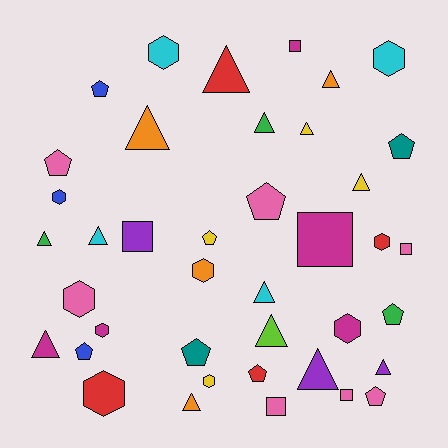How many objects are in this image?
There are 40 objects.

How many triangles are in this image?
There are 14 triangles.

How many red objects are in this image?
There are 4 red objects.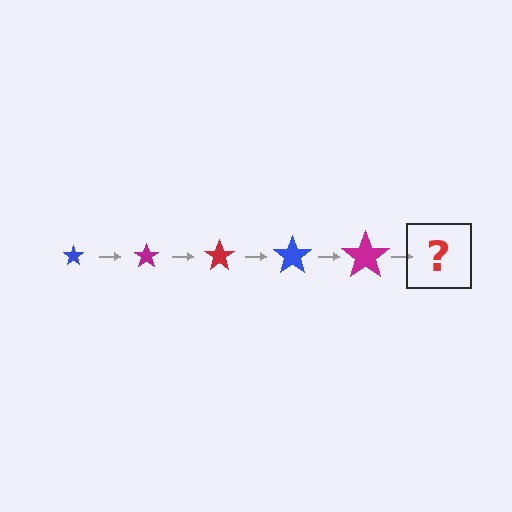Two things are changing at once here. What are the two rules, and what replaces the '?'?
The two rules are that the star grows larger each step and the color cycles through blue, magenta, and red. The '?' should be a red star, larger than the previous one.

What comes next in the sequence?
The next element should be a red star, larger than the previous one.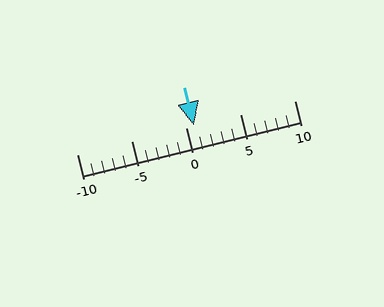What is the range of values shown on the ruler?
The ruler shows values from -10 to 10.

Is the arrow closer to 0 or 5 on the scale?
The arrow is closer to 0.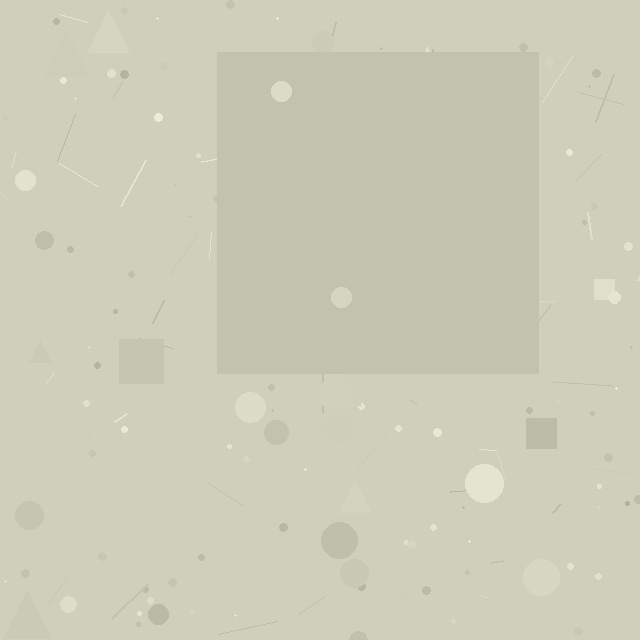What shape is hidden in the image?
A square is hidden in the image.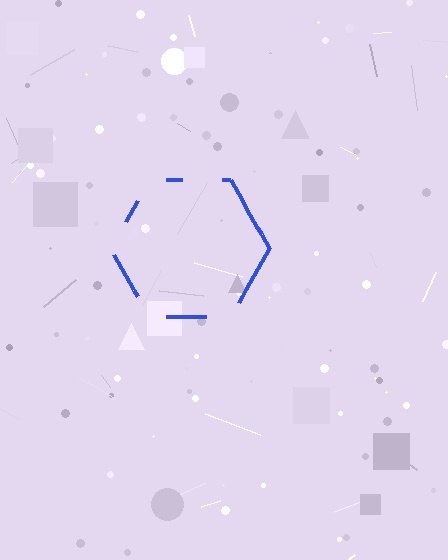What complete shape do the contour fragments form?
The contour fragments form a hexagon.